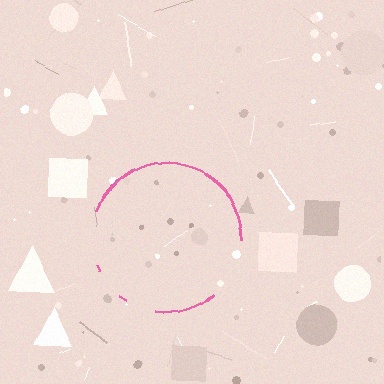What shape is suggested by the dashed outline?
The dashed outline suggests a circle.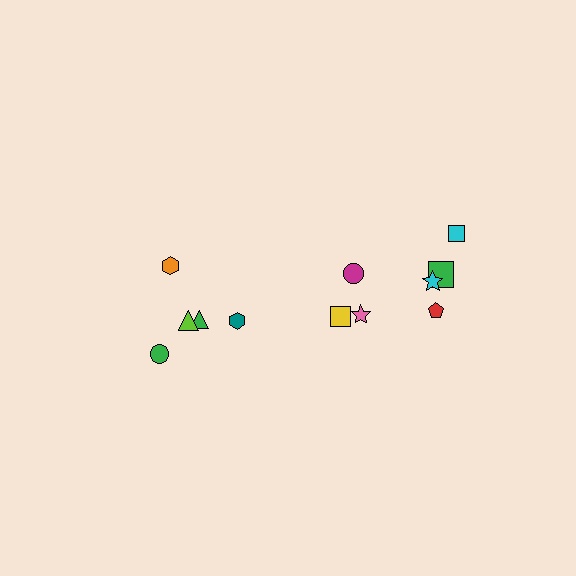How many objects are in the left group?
There are 5 objects.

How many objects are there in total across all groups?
There are 13 objects.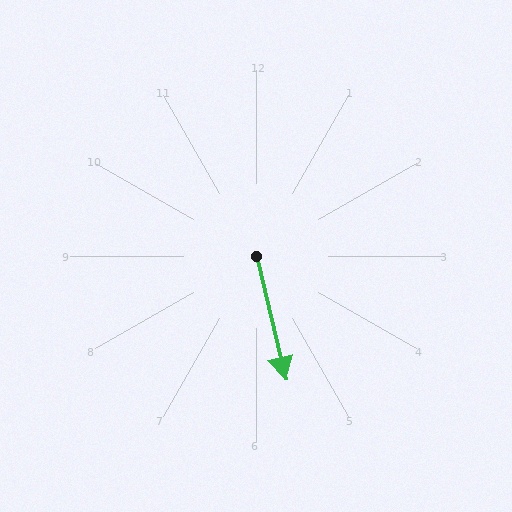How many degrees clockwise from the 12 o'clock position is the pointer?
Approximately 167 degrees.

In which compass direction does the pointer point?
South.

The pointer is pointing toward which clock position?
Roughly 6 o'clock.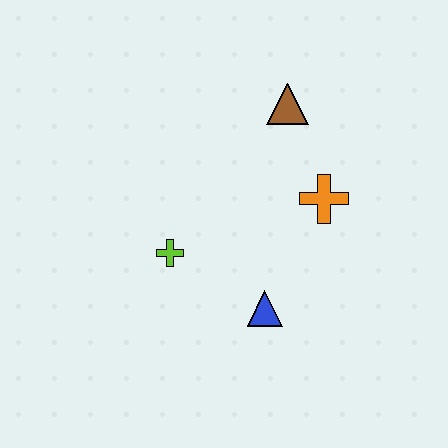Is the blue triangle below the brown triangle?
Yes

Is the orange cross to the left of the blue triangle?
No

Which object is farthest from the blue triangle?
The brown triangle is farthest from the blue triangle.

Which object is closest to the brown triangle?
The orange cross is closest to the brown triangle.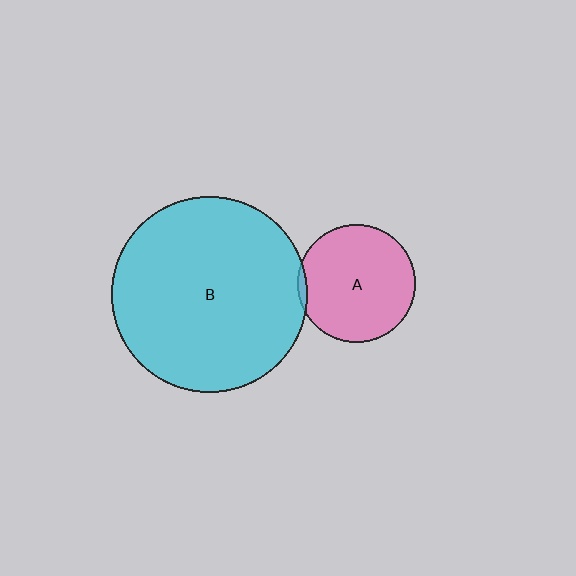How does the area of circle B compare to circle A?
Approximately 2.7 times.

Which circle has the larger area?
Circle B (cyan).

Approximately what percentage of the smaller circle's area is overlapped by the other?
Approximately 5%.